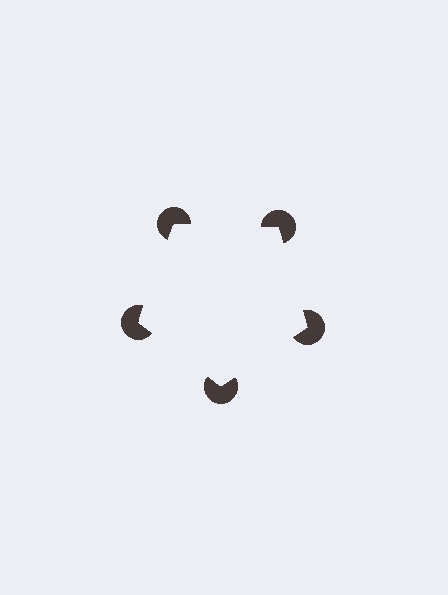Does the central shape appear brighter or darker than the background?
It typically appears slightly brighter than the background, even though no actual brightness change is drawn.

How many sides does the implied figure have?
5 sides.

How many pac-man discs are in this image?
There are 5 — one at each vertex of the illusory pentagon.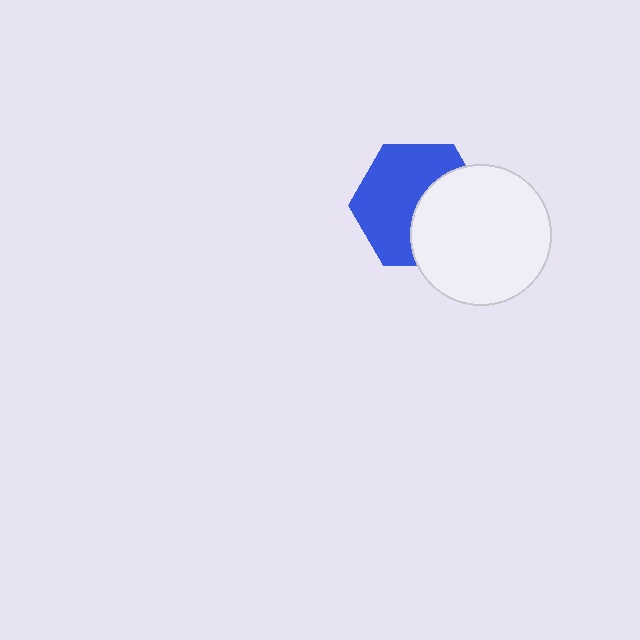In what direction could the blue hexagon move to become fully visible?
The blue hexagon could move left. That would shift it out from behind the white circle entirely.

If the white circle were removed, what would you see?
You would see the complete blue hexagon.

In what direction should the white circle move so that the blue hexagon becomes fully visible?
The white circle should move right. That is the shortest direction to clear the overlap and leave the blue hexagon fully visible.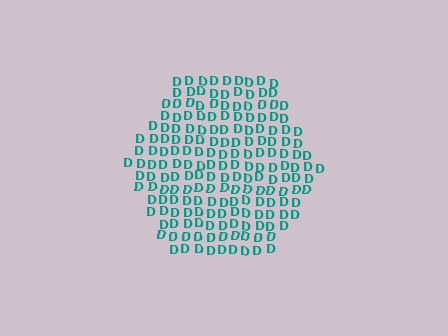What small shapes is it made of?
It is made of small letter D's.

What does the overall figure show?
The overall figure shows a hexagon.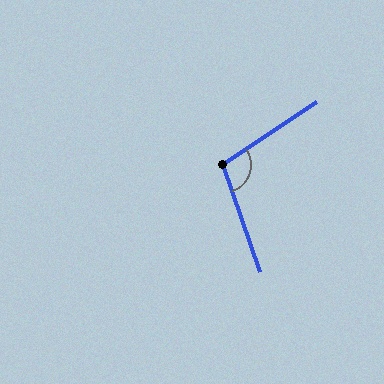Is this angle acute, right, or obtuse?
It is obtuse.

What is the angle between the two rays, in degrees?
Approximately 105 degrees.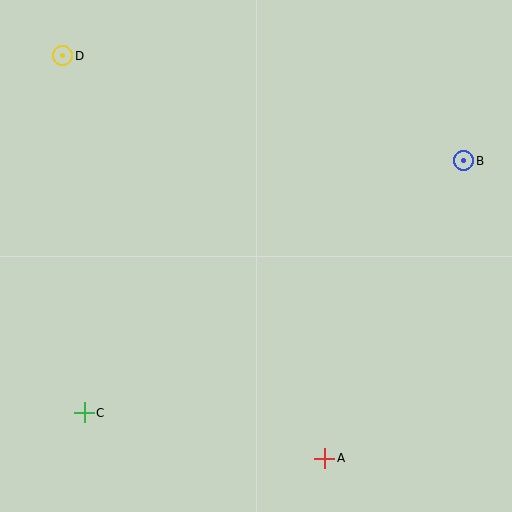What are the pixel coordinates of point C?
Point C is at (84, 413).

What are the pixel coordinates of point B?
Point B is at (464, 161).